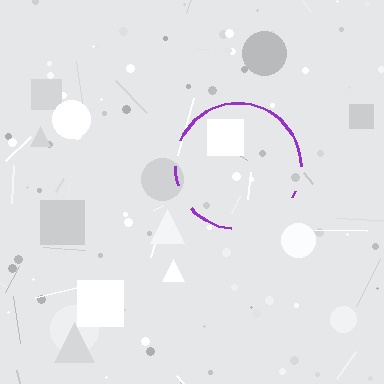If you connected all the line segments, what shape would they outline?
They would outline a circle.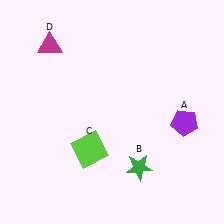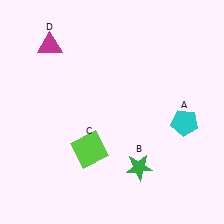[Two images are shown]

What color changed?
The pentagon (A) changed from purple in Image 1 to cyan in Image 2.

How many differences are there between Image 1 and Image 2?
There is 1 difference between the two images.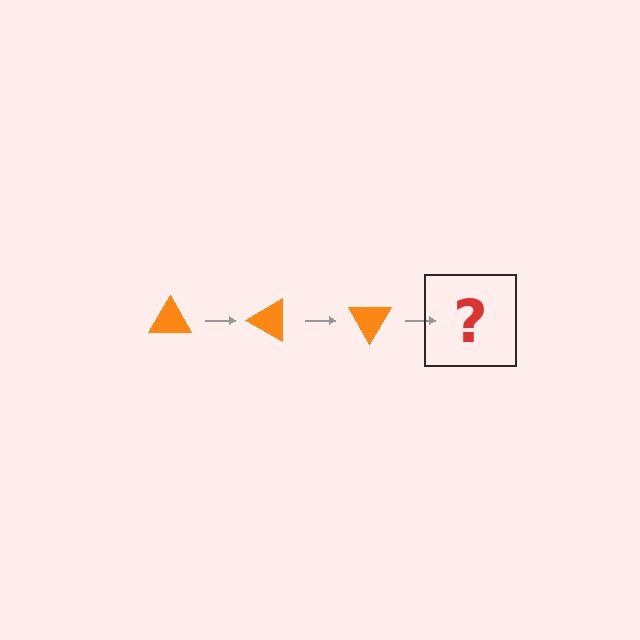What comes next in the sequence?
The next element should be an orange triangle rotated 90 degrees.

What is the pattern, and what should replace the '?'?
The pattern is that the triangle rotates 30 degrees each step. The '?' should be an orange triangle rotated 90 degrees.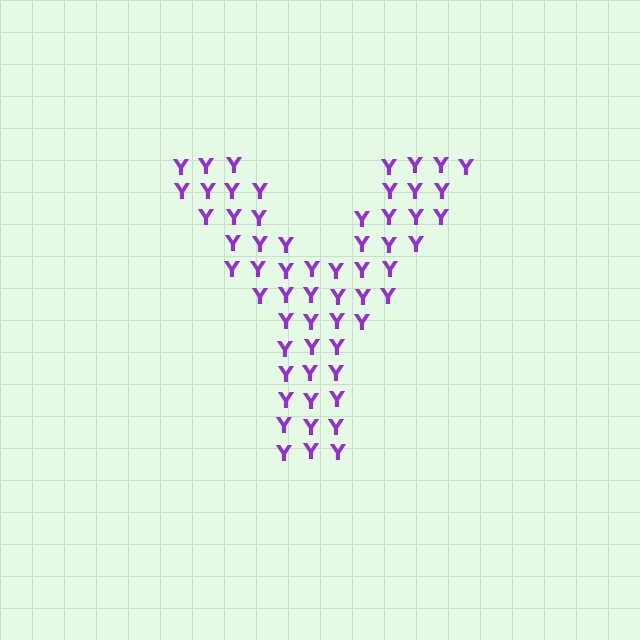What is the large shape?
The large shape is the letter Y.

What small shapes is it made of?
It is made of small letter Y's.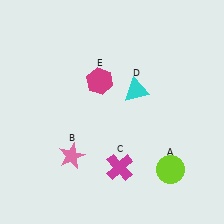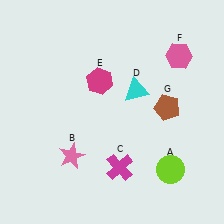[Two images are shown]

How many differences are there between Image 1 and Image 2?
There are 2 differences between the two images.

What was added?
A pink hexagon (F), a brown pentagon (G) were added in Image 2.